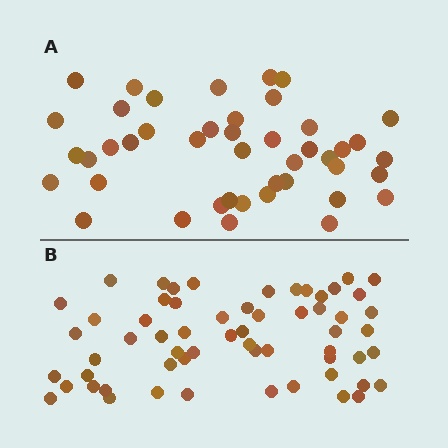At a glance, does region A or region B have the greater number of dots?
Region B (the bottom region) has more dots.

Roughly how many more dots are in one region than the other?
Region B has approximately 15 more dots than region A.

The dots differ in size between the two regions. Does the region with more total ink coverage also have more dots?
No. Region A has more total ink coverage because its dots are larger, but region B actually contains more individual dots. Total area can be misleading — the number of items is what matters here.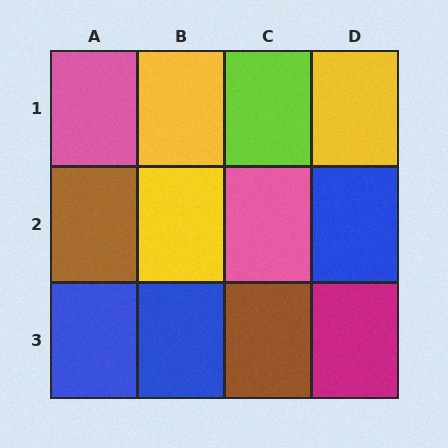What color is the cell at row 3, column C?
Brown.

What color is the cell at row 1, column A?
Pink.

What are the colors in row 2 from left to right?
Brown, yellow, pink, blue.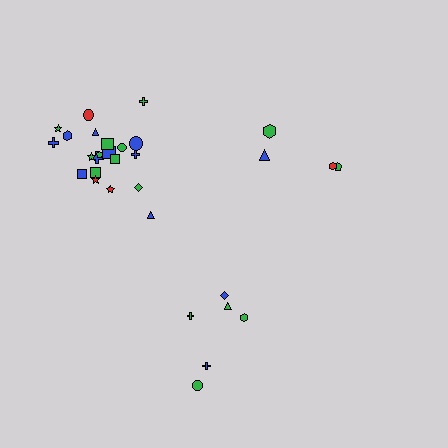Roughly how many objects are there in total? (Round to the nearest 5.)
Roughly 30 objects in total.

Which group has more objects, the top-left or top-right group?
The top-left group.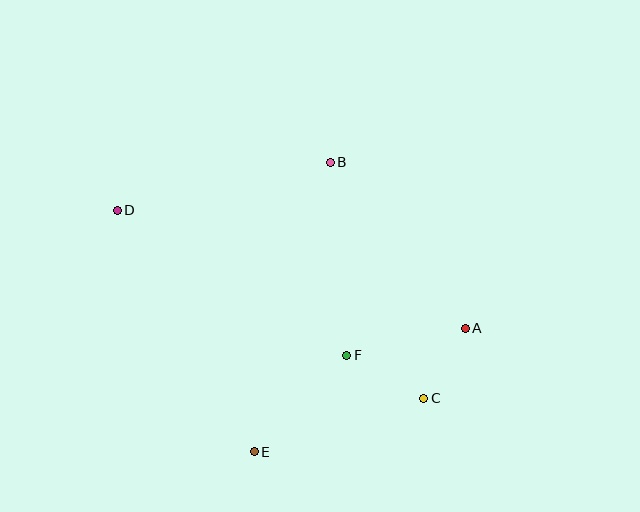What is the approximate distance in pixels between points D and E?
The distance between D and E is approximately 278 pixels.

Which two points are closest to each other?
Points A and C are closest to each other.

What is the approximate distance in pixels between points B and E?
The distance between B and E is approximately 299 pixels.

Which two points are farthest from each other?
Points A and D are farthest from each other.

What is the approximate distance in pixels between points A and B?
The distance between A and B is approximately 214 pixels.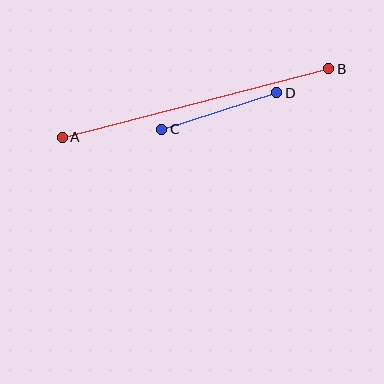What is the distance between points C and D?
The distance is approximately 121 pixels.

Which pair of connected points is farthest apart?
Points A and B are farthest apart.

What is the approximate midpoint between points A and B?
The midpoint is at approximately (195, 103) pixels.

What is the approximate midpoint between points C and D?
The midpoint is at approximately (219, 111) pixels.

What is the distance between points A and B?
The distance is approximately 275 pixels.